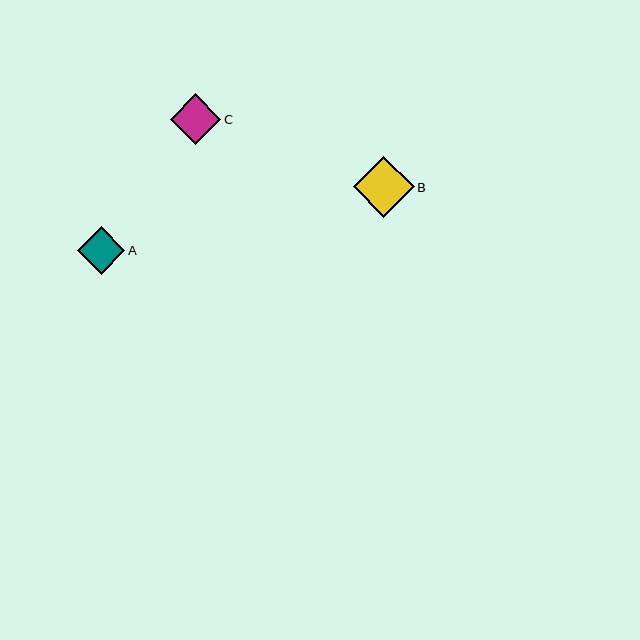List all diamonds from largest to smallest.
From largest to smallest: B, C, A.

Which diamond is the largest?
Diamond B is the largest with a size of approximately 61 pixels.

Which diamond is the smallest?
Diamond A is the smallest with a size of approximately 48 pixels.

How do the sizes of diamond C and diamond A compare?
Diamond C and diamond A are approximately the same size.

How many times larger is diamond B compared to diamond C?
Diamond B is approximately 1.2 times the size of diamond C.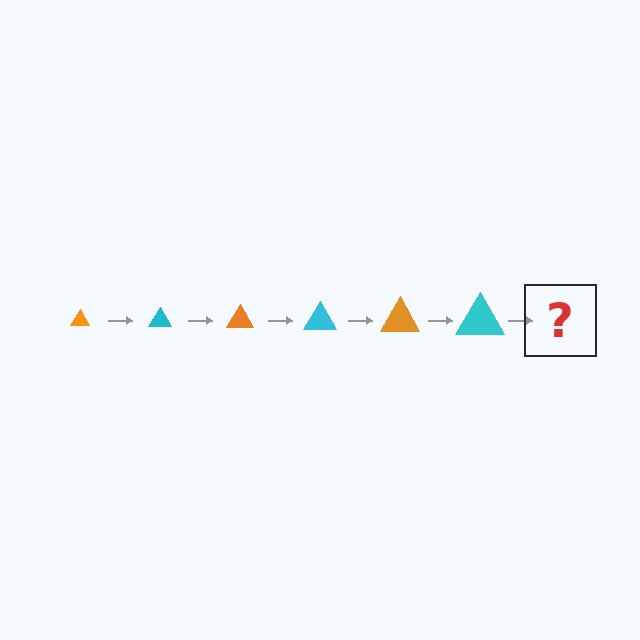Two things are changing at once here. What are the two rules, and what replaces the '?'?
The two rules are that the triangle grows larger each step and the color cycles through orange and cyan. The '?' should be an orange triangle, larger than the previous one.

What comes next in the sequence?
The next element should be an orange triangle, larger than the previous one.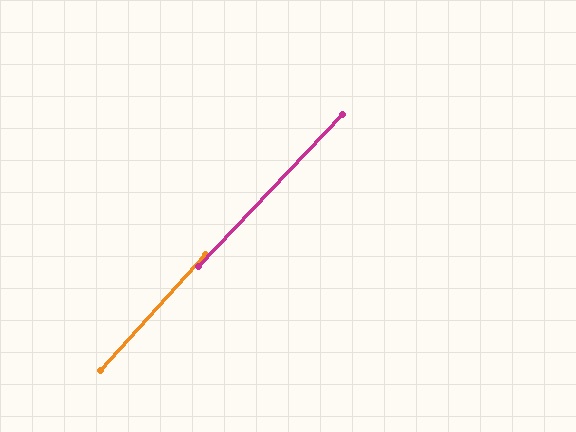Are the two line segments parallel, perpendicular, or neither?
Parallel — their directions differ by only 1.2°.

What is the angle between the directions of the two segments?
Approximately 1 degree.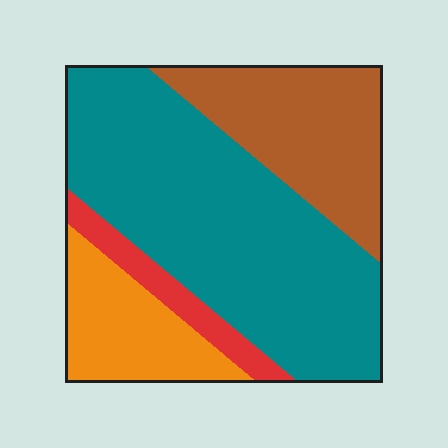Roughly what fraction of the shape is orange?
Orange covers about 15% of the shape.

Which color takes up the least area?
Red, at roughly 5%.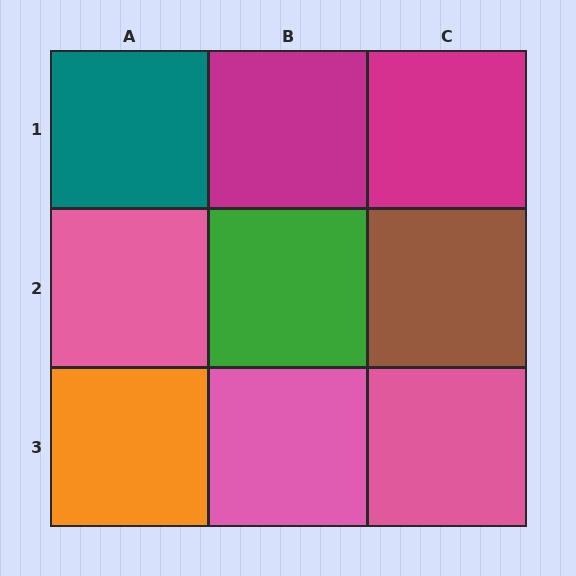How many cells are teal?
1 cell is teal.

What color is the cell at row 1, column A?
Teal.